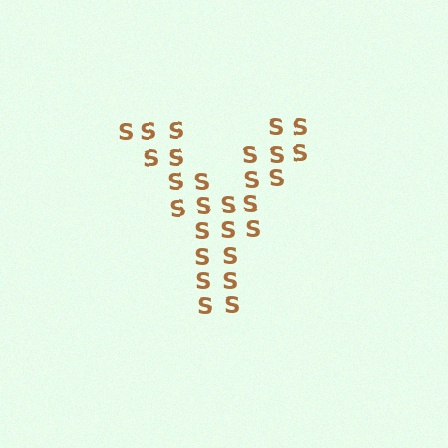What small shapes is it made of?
It is made of small letter S's.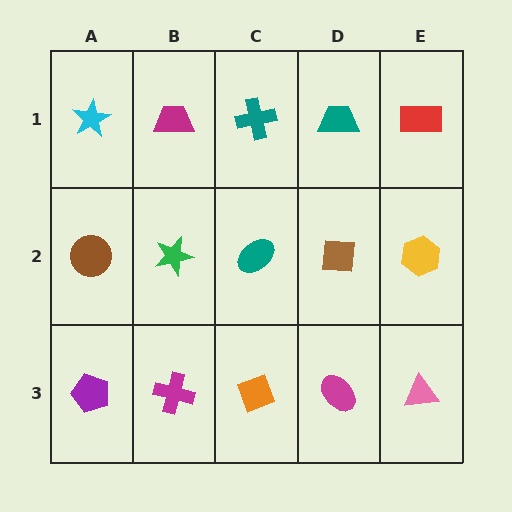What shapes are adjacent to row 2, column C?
A teal cross (row 1, column C), an orange diamond (row 3, column C), a green star (row 2, column B), a brown square (row 2, column D).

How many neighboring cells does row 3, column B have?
3.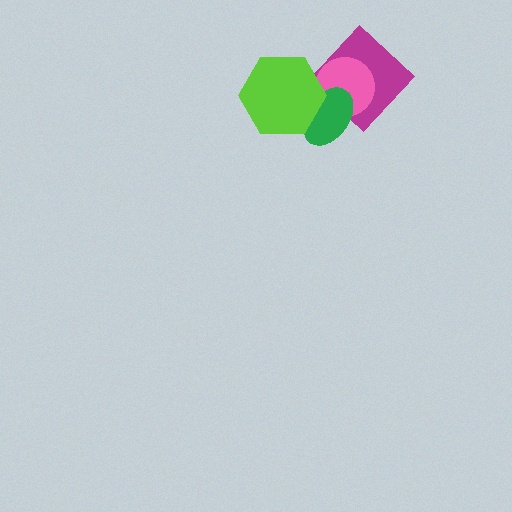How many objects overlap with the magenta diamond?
2 objects overlap with the magenta diamond.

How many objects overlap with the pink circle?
3 objects overlap with the pink circle.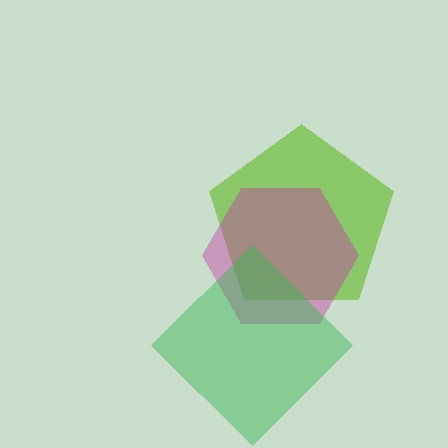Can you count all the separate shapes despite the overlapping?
Yes, there are 3 separate shapes.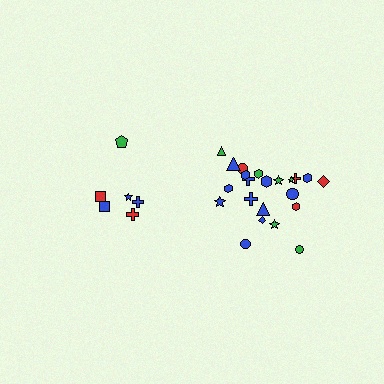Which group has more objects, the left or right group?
The right group.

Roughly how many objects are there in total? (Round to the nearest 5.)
Roughly 30 objects in total.